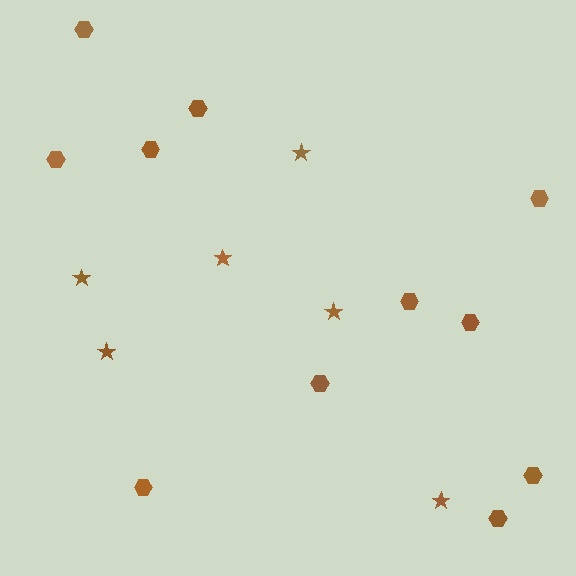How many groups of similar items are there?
There are 2 groups: one group of stars (6) and one group of hexagons (11).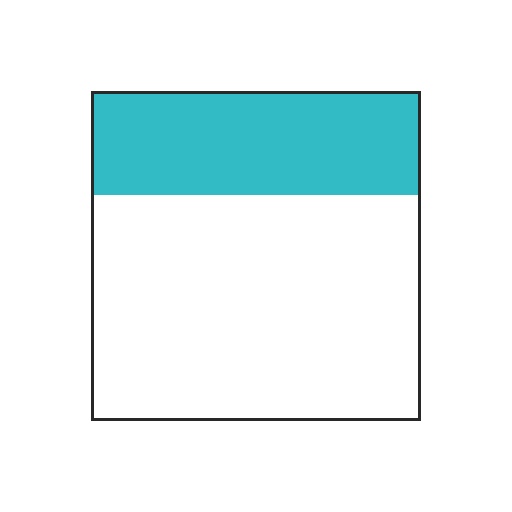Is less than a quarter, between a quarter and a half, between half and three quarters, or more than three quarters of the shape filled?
Between a quarter and a half.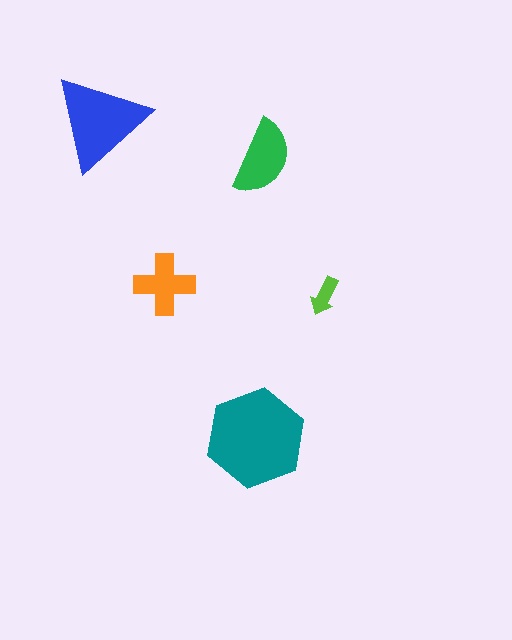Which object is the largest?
The teal hexagon.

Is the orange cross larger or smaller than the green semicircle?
Smaller.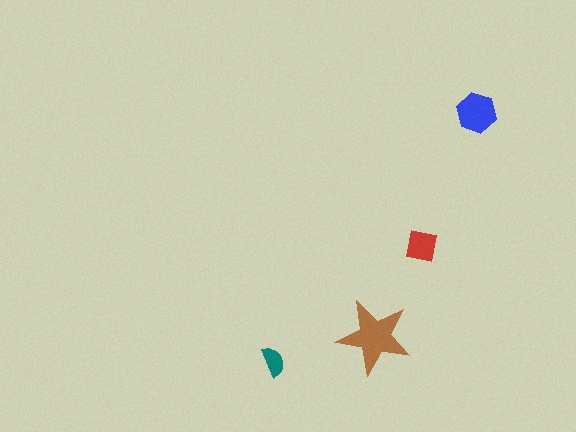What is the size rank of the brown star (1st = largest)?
1st.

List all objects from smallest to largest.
The teal semicircle, the red square, the blue hexagon, the brown star.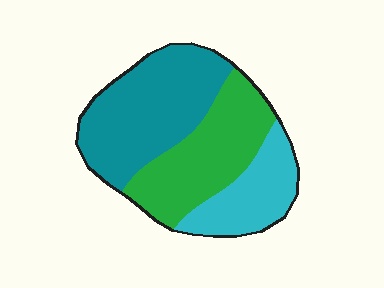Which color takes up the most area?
Teal, at roughly 45%.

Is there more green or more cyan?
Green.